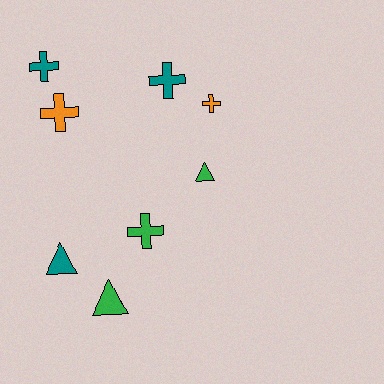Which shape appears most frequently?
Cross, with 5 objects.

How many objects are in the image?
There are 8 objects.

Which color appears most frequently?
Teal, with 3 objects.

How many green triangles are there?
There are 2 green triangles.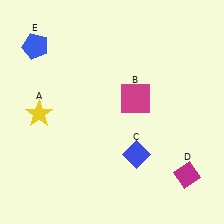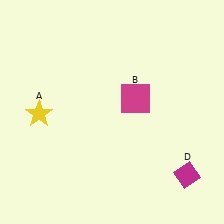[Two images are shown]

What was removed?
The blue diamond (C), the blue pentagon (E) were removed in Image 2.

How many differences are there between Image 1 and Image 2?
There are 2 differences between the two images.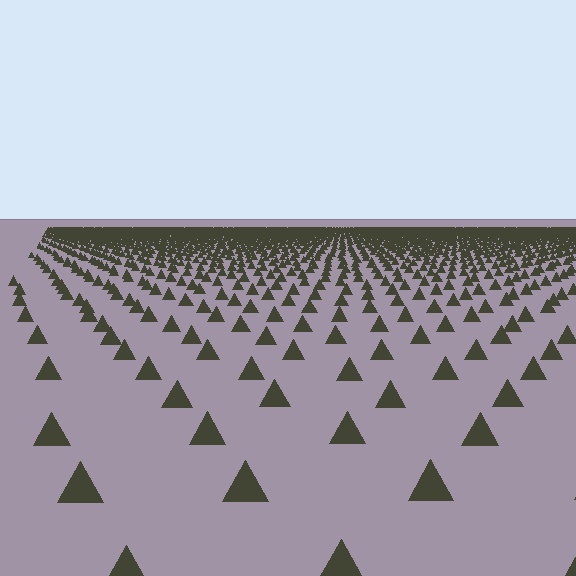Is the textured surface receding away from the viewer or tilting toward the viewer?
The surface is receding away from the viewer. Texture elements get smaller and denser toward the top.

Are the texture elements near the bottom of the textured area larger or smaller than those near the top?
Larger. Near the bottom, elements are closer to the viewer and appear at a bigger on-screen size.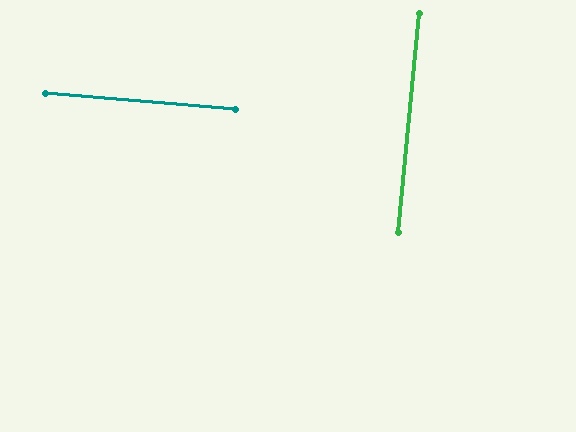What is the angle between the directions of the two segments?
Approximately 89 degrees.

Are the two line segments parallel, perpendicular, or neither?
Perpendicular — they meet at approximately 89°.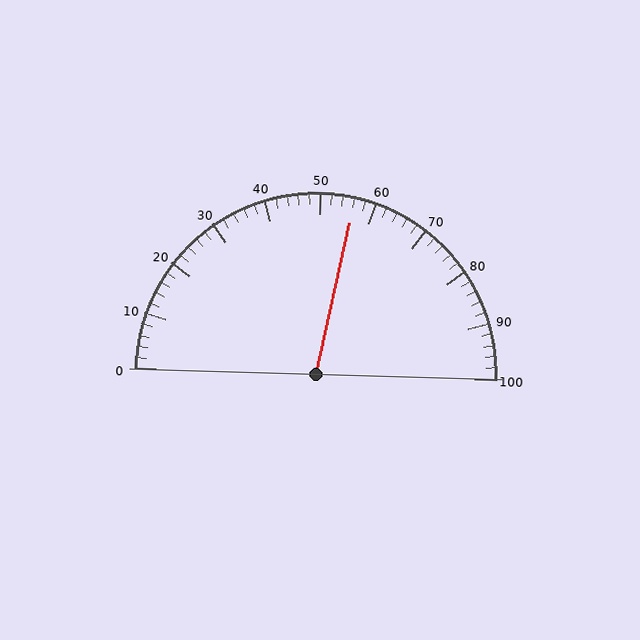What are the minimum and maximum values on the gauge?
The gauge ranges from 0 to 100.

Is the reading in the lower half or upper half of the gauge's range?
The reading is in the upper half of the range (0 to 100).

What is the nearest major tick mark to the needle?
The nearest major tick mark is 60.